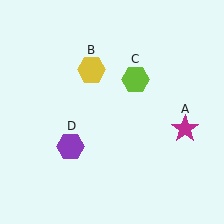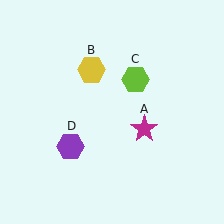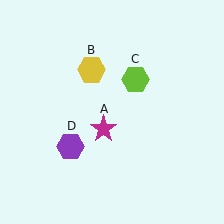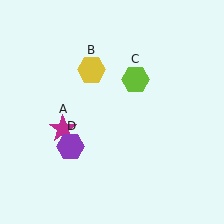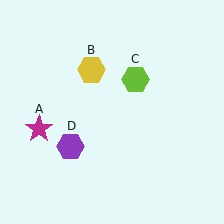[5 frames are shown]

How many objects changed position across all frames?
1 object changed position: magenta star (object A).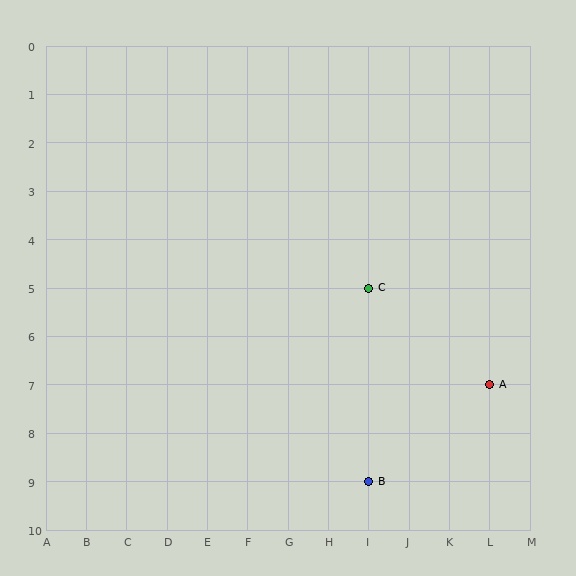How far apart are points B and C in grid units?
Points B and C are 4 rows apart.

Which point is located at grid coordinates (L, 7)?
Point A is at (L, 7).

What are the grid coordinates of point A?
Point A is at grid coordinates (L, 7).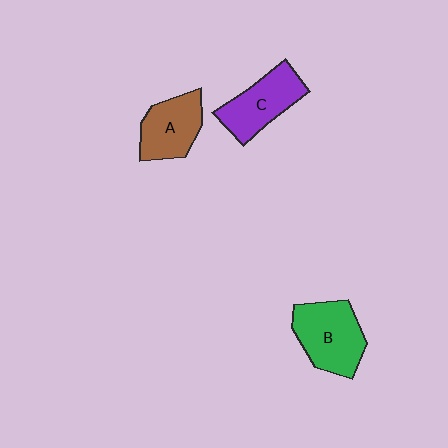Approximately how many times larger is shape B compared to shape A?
Approximately 1.3 times.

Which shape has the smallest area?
Shape A (brown).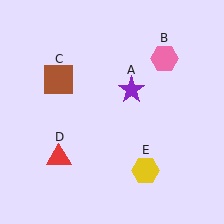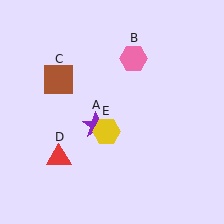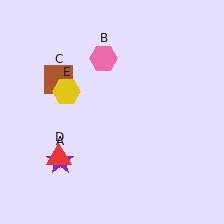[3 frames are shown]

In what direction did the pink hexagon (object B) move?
The pink hexagon (object B) moved left.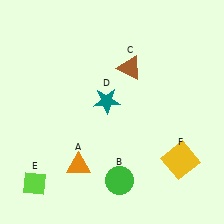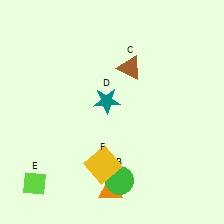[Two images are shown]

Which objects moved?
The objects that moved are: the orange triangle (A), the yellow square (F).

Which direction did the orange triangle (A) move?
The orange triangle (A) moved right.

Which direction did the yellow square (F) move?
The yellow square (F) moved left.